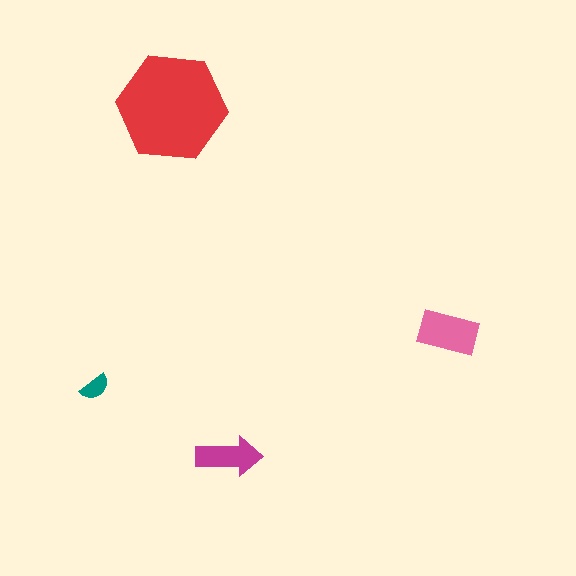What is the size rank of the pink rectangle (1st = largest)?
2nd.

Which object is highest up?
The red hexagon is topmost.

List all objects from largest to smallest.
The red hexagon, the pink rectangle, the magenta arrow, the teal semicircle.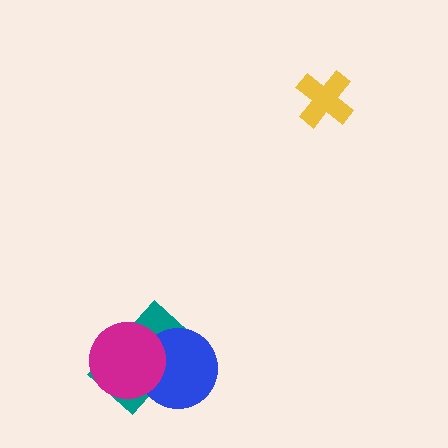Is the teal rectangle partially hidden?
Yes, it is partially covered by another shape.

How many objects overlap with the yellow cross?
0 objects overlap with the yellow cross.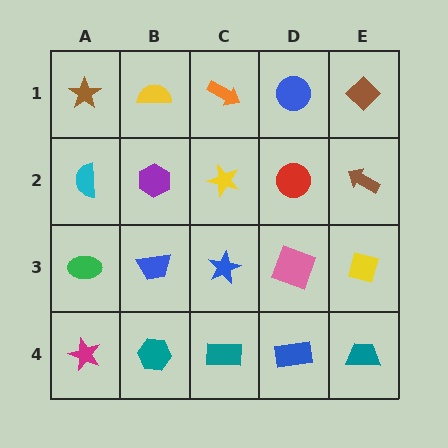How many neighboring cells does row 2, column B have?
4.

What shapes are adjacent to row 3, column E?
A brown arrow (row 2, column E), a teal trapezoid (row 4, column E), a pink square (row 3, column D).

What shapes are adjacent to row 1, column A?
A cyan semicircle (row 2, column A), a yellow semicircle (row 1, column B).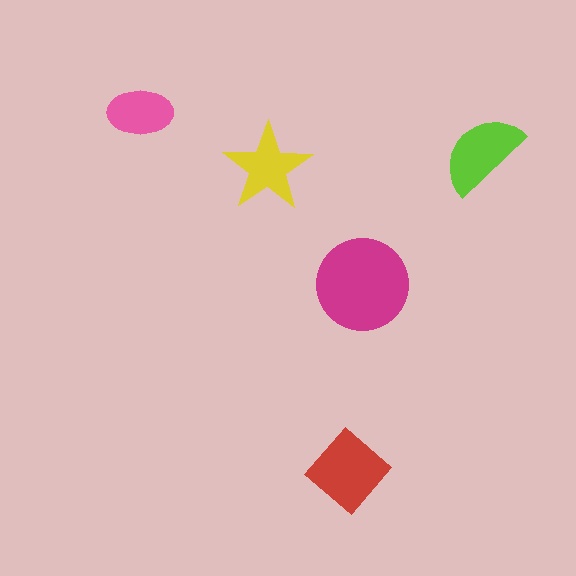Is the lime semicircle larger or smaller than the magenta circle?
Smaller.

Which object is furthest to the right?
The lime semicircle is rightmost.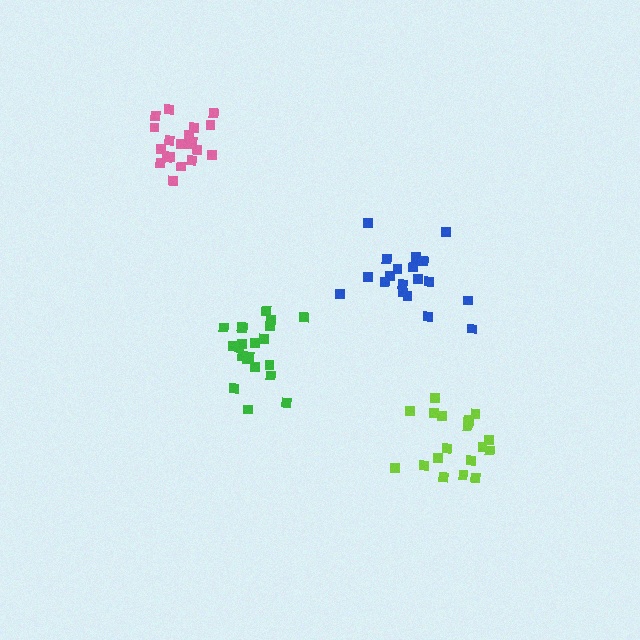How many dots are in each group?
Group 1: 21 dots, Group 2: 21 dots, Group 3: 20 dots, Group 4: 19 dots (81 total).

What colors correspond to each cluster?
The clusters are colored: pink, green, lime, blue.